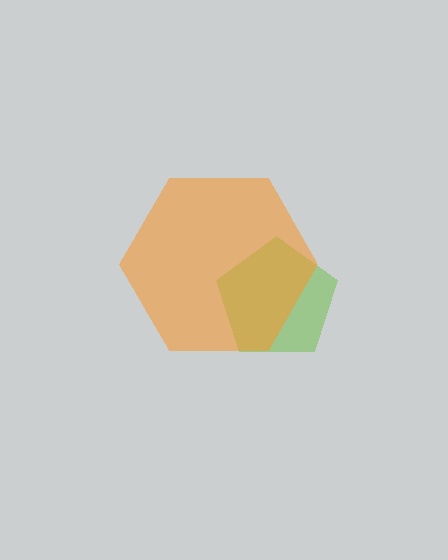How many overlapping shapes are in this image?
There are 2 overlapping shapes in the image.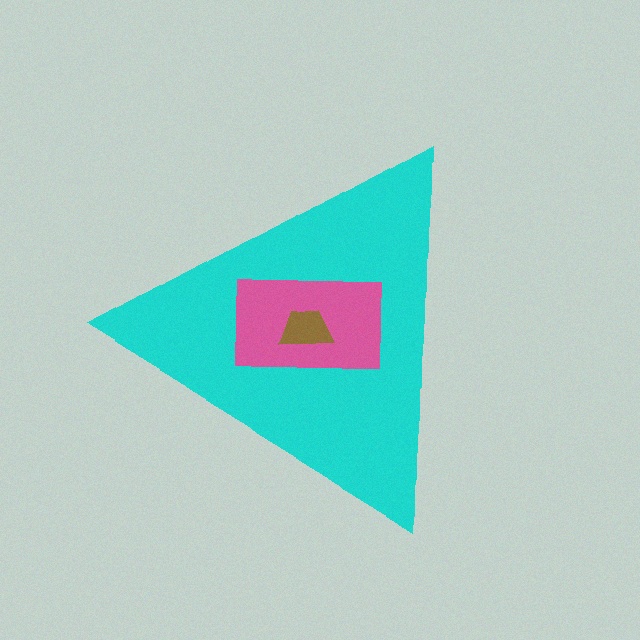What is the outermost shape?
The cyan triangle.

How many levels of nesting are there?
3.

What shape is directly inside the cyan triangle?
The pink rectangle.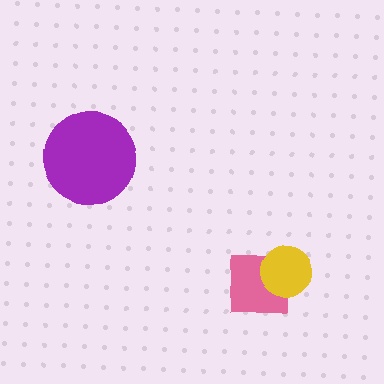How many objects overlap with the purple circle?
0 objects overlap with the purple circle.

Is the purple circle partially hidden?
No, no other shape covers it.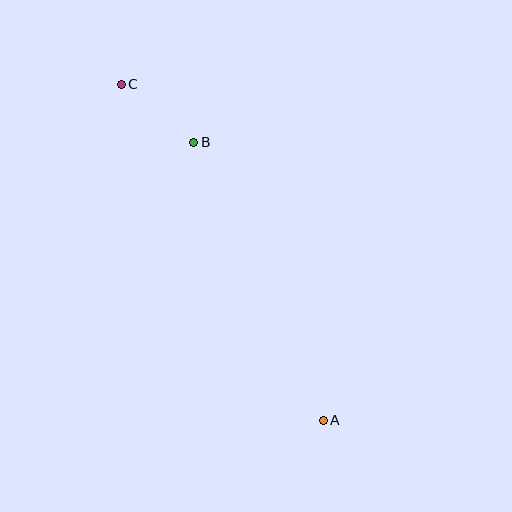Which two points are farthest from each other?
Points A and C are farthest from each other.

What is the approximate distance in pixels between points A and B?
The distance between A and B is approximately 307 pixels.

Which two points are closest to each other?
Points B and C are closest to each other.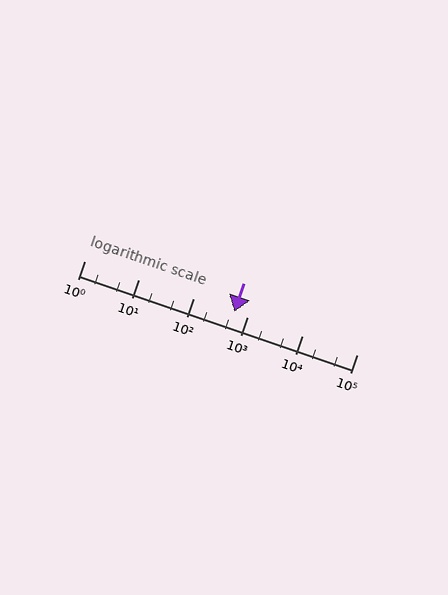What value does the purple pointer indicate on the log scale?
The pointer indicates approximately 570.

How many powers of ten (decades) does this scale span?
The scale spans 5 decades, from 1 to 100000.